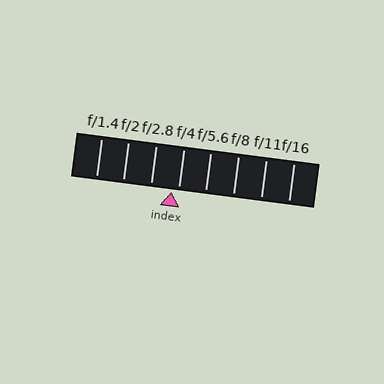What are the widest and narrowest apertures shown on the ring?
The widest aperture shown is f/1.4 and the narrowest is f/16.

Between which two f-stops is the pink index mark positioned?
The index mark is between f/2.8 and f/4.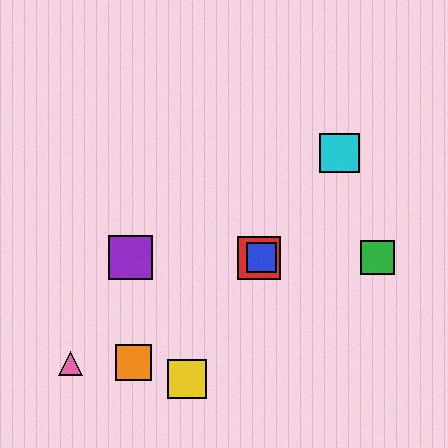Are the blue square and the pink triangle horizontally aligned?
No, the blue square is at y≈258 and the pink triangle is at y≈364.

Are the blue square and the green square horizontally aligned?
Yes, both are at y≈258.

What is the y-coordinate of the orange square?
The orange square is at y≈363.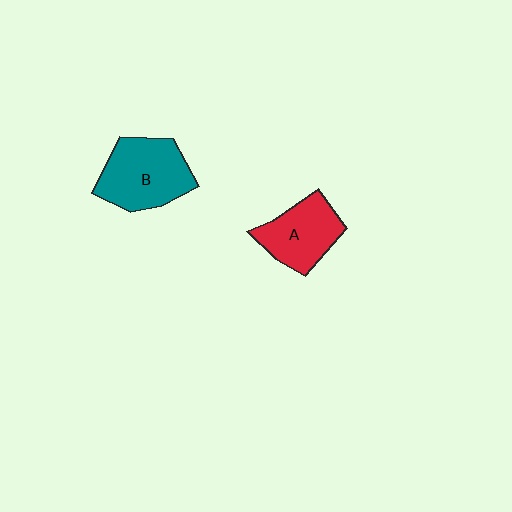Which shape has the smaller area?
Shape A (red).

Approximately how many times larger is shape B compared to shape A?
Approximately 1.3 times.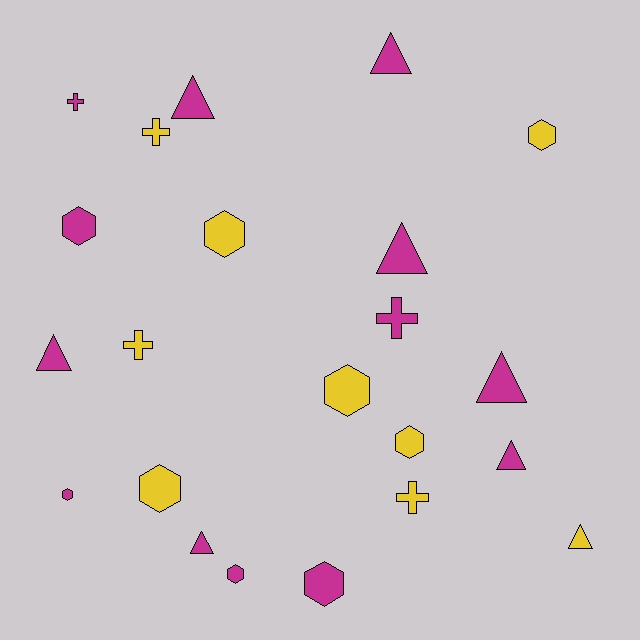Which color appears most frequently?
Magenta, with 13 objects.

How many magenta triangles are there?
There are 7 magenta triangles.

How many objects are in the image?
There are 22 objects.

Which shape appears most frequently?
Hexagon, with 9 objects.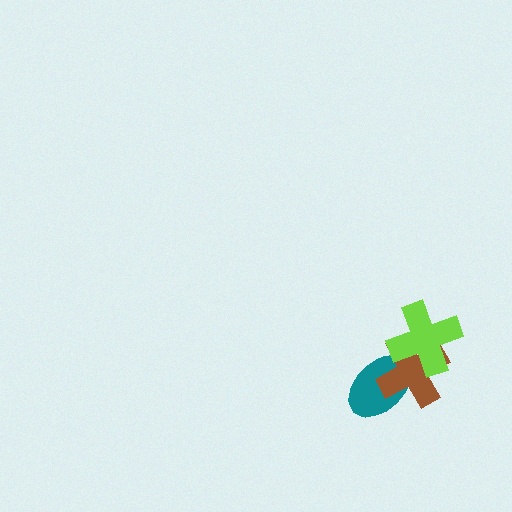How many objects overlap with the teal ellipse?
2 objects overlap with the teal ellipse.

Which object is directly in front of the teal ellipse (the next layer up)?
The brown cross is directly in front of the teal ellipse.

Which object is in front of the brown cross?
The lime cross is in front of the brown cross.